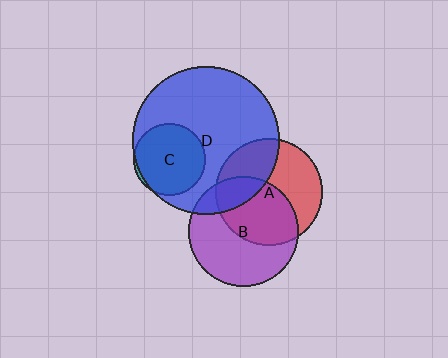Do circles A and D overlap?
Yes.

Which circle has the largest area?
Circle D (blue).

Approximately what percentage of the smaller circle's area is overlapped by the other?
Approximately 35%.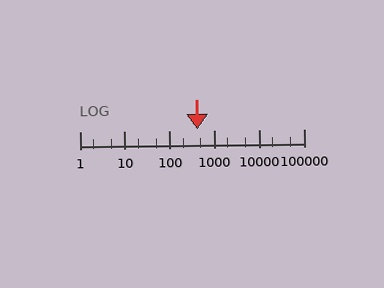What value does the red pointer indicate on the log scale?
The pointer indicates approximately 430.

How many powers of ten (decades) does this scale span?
The scale spans 5 decades, from 1 to 100000.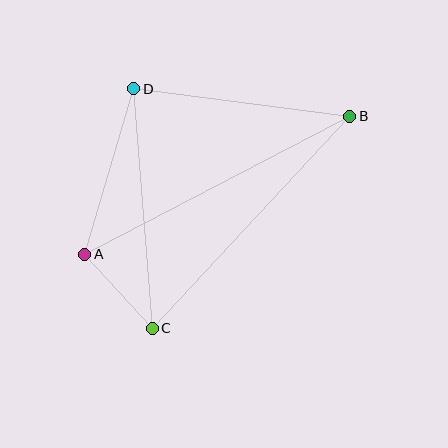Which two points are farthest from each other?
Points A and B are farthest from each other.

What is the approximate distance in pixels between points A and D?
The distance between A and D is approximately 173 pixels.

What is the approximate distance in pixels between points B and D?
The distance between B and D is approximately 218 pixels.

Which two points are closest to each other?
Points A and C are closest to each other.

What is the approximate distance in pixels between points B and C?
The distance between B and C is approximately 290 pixels.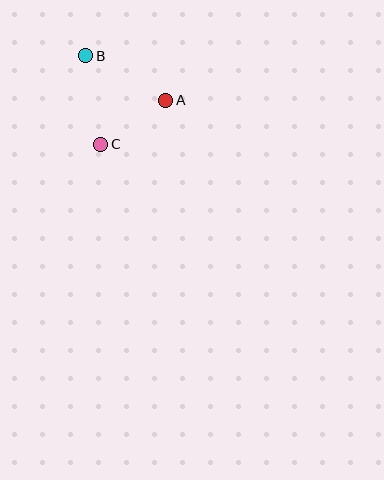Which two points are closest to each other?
Points A and C are closest to each other.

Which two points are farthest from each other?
Points A and B are farthest from each other.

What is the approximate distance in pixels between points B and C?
The distance between B and C is approximately 90 pixels.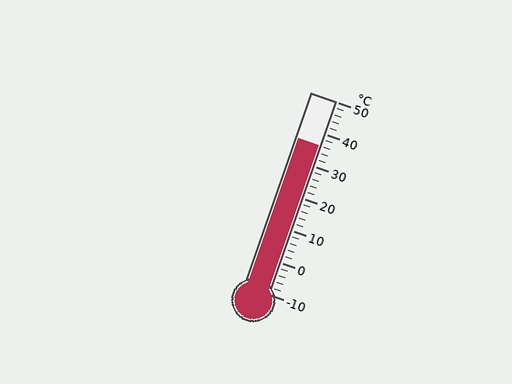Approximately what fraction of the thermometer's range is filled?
The thermometer is filled to approximately 75% of its range.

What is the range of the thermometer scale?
The thermometer scale ranges from -10°C to 50°C.